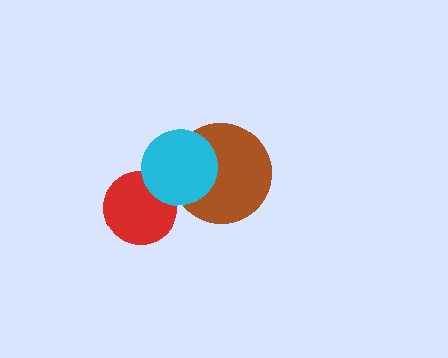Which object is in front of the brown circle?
The cyan circle is in front of the brown circle.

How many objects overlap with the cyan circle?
2 objects overlap with the cyan circle.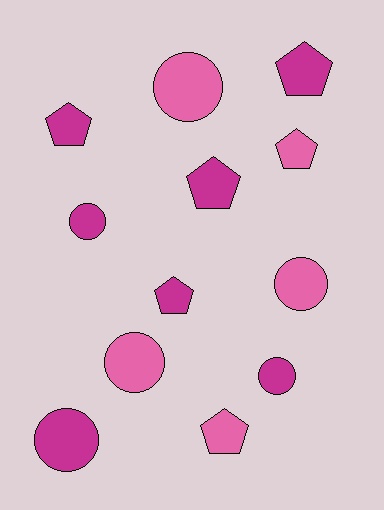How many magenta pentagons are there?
There are 4 magenta pentagons.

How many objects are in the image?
There are 12 objects.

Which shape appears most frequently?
Circle, with 6 objects.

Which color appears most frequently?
Magenta, with 7 objects.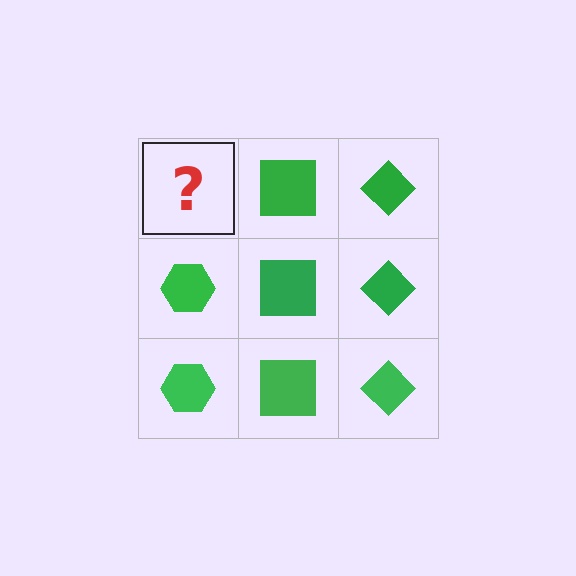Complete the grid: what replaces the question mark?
The question mark should be replaced with a green hexagon.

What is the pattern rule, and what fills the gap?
The rule is that each column has a consistent shape. The gap should be filled with a green hexagon.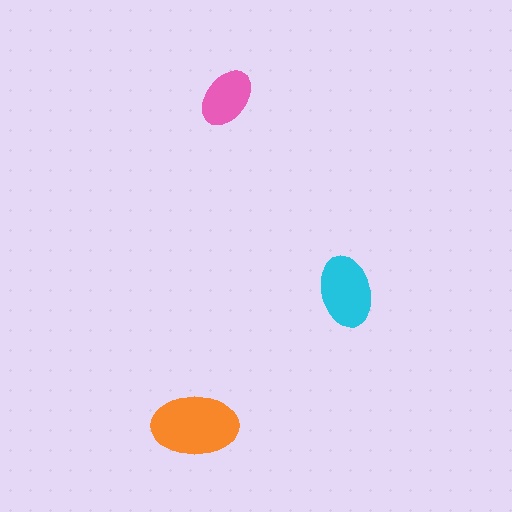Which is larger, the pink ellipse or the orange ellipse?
The orange one.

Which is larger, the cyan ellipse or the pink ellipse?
The cyan one.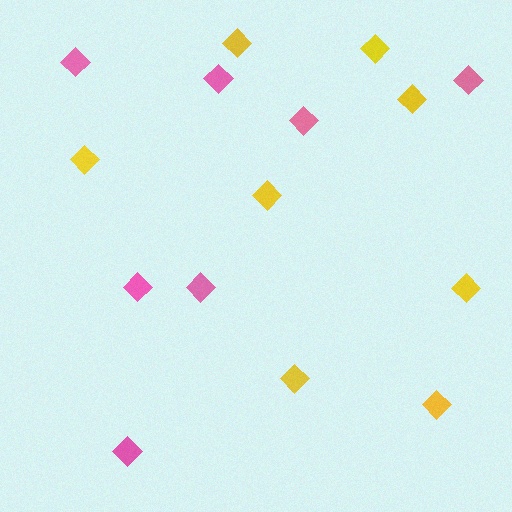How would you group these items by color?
There are 2 groups: one group of pink diamonds (7) and one group of yellow diamonds (8).